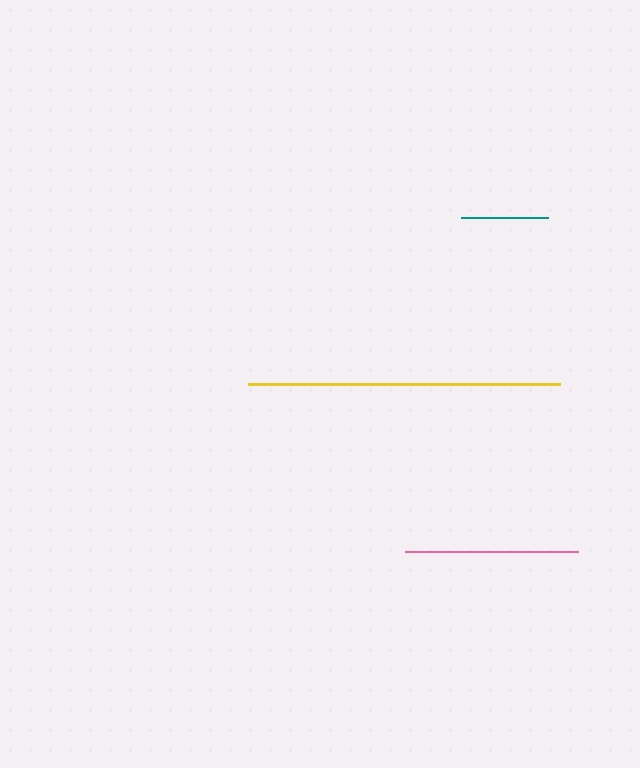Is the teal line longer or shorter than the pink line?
The pink line is longer than the teal line.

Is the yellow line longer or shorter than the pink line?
The yellow line is longer than the pink line.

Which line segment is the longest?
The yellow line is the longest at approximately 312 pixels.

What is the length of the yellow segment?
The yellow segment is approximately 312 pixels long.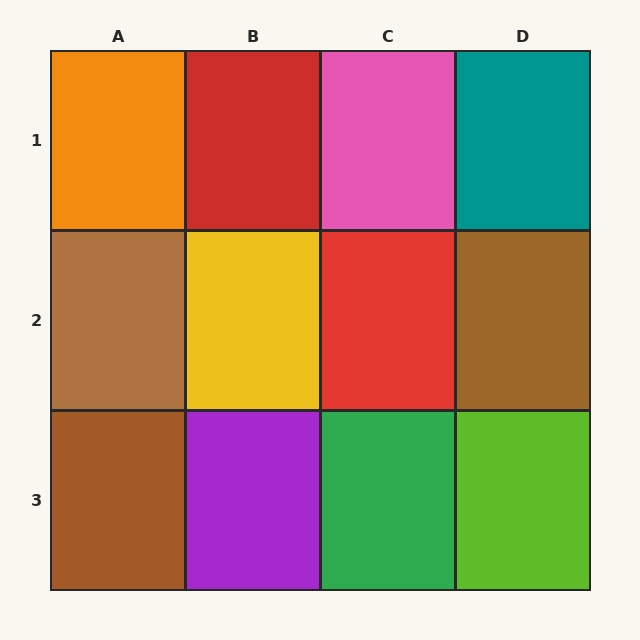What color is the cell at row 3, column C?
Green.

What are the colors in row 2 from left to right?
Brown, yellow, red, brown.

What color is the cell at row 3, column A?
Brown.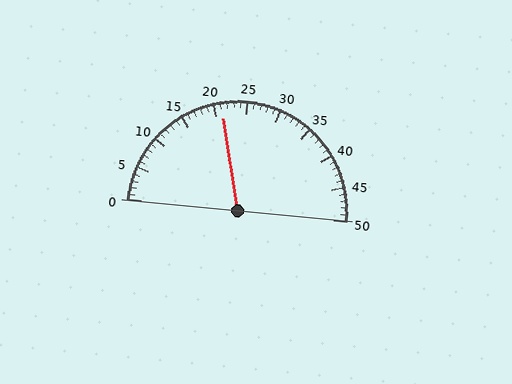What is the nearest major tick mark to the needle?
The nearest major tick mark is 20.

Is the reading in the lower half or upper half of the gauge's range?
The reading is in the lower half of the range (0 to 50).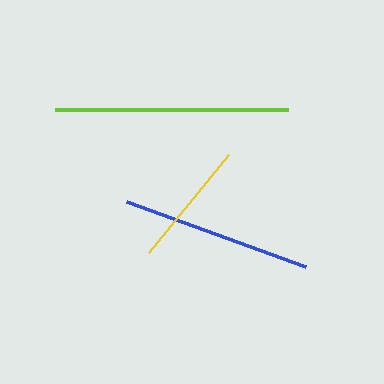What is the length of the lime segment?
The lime segment is approximately 232 pixels long.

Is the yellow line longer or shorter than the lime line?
The lime line is longer than the yellow line.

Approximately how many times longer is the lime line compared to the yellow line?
The lime line is approximately 1.8 times the length of the yellow line.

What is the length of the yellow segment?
The yellow segment is approximately 126 pixels long.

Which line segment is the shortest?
The yellow line is the shortest at approximately 126 pixels.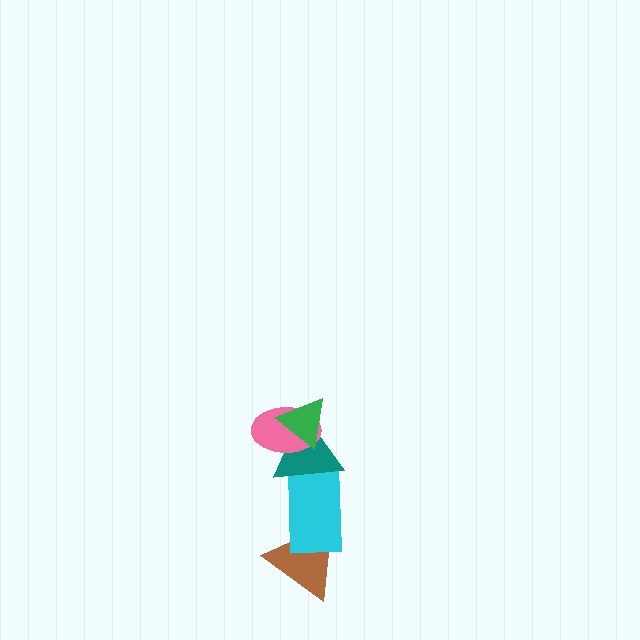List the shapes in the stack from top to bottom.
From top to bottom: the green triangle, the pink ellipse, the teal triangle, the cyan rectangle, the brown triangle.